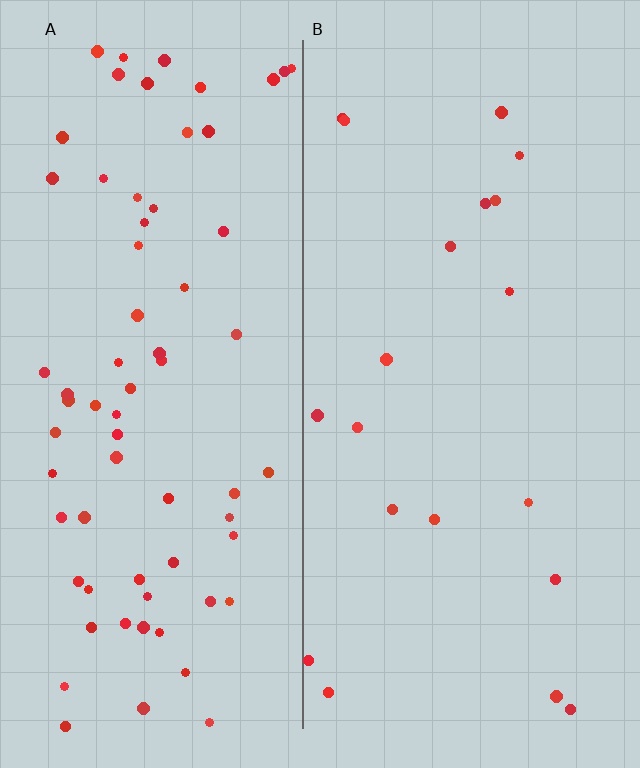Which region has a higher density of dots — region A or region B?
A (the left).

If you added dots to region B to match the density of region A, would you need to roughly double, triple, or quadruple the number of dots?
Approximately triple.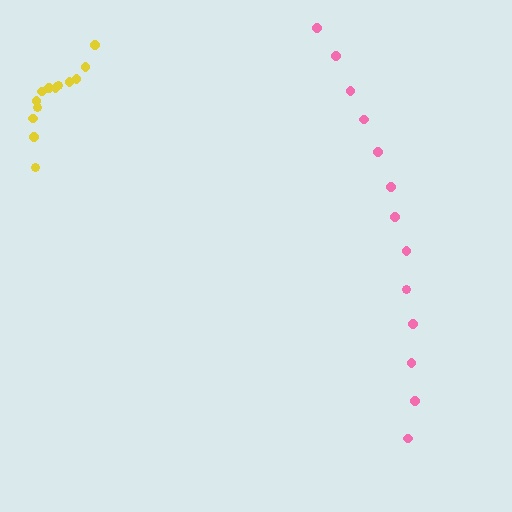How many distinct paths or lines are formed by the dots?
There are 2 distinct paths.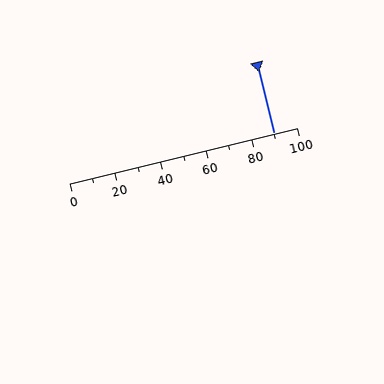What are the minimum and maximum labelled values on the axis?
The axis runs from 0 to 100.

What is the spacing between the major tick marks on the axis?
The major ticks are spaced 20 apart.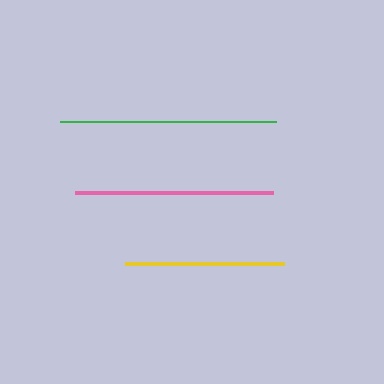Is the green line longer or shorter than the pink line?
The green line is longer than the pink line.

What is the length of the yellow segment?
The yellow segment is approximately 159 pixels long.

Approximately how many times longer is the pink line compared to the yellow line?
The pink line is approximately 1.2 times the length of the yellow line.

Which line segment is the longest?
The green line is the longest at approximately 216 pixels.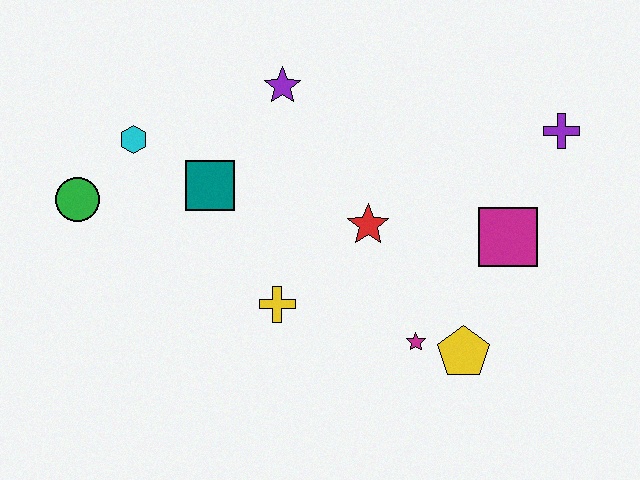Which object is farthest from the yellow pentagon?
The green circle is farthest from the yellow pentagon.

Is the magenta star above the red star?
No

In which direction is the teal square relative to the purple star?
The teal square is below the purple star.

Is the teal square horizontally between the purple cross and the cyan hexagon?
Yes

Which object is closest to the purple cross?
The magenta square is closest to the purple cross.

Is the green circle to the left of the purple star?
Yes